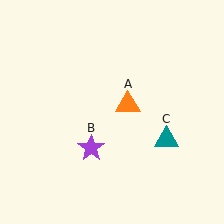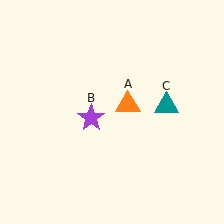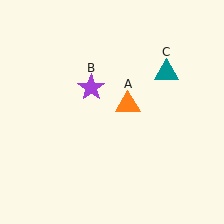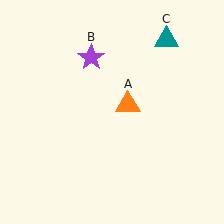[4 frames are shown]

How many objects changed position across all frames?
2 objects changed position: purple star (object B), teal triangle (object C).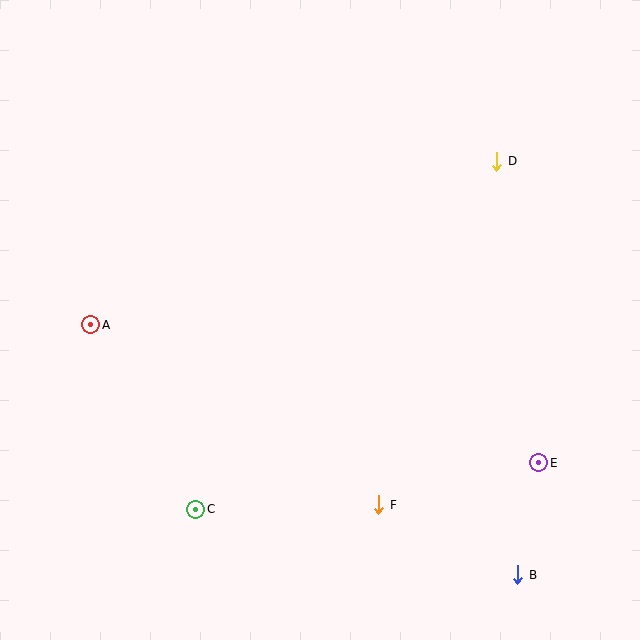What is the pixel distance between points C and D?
The distance between C and D is 460 pixels.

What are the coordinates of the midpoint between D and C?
The midpoint between D and C is at (346, 335).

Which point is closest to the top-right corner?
Point D is closest to the top-right corner.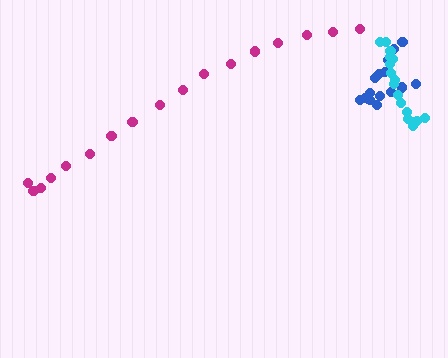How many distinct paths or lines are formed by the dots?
There are 3 distinct paths.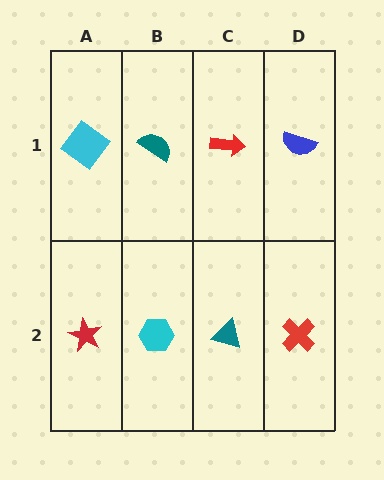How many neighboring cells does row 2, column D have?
2.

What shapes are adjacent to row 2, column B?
A teal semicircle (row 1, column B), a red star (row 2, column A), a teal triangle (row 2, column C).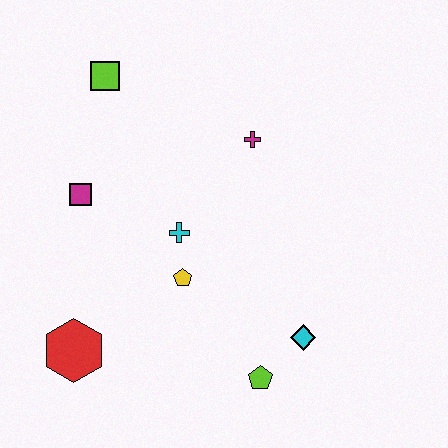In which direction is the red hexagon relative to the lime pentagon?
The red hexagon is to the left of the lime pentagon.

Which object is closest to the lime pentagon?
The cyan diamond is closest to the lime pentagon.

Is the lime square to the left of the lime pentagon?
Yes